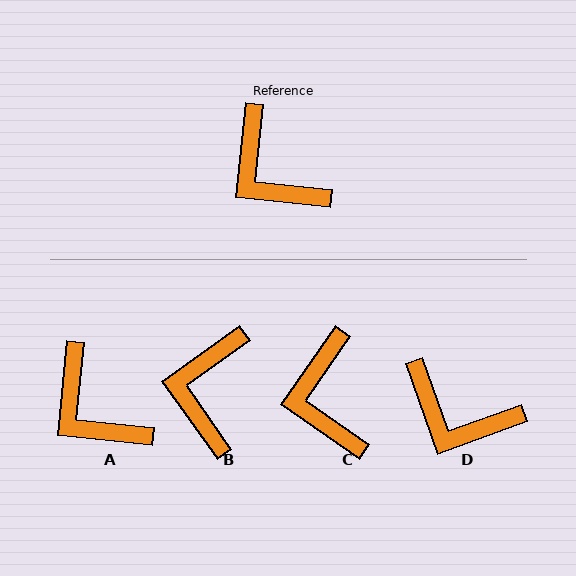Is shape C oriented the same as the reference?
No, it is off by about 29 degrees.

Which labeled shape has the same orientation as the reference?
A.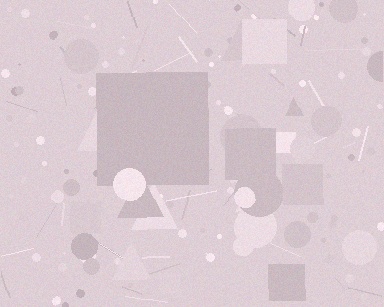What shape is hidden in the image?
A square is hidden in the image.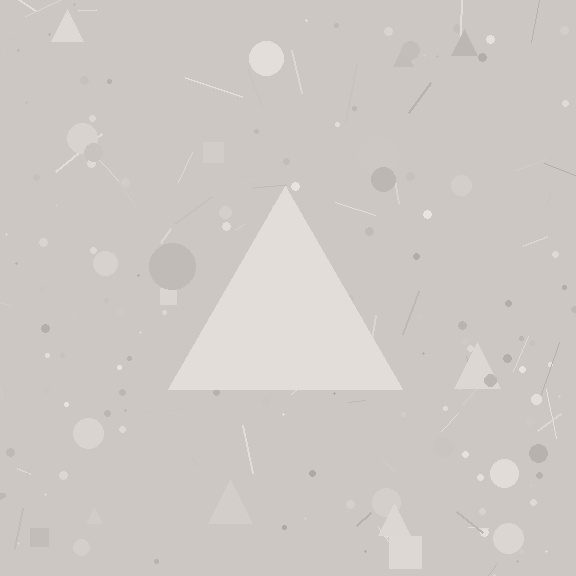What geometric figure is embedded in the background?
A triangle is embedded in the background.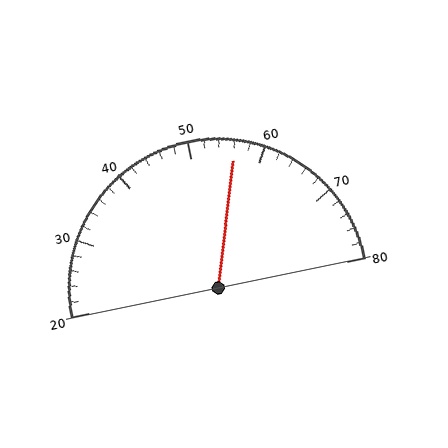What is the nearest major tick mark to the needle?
The nearest major tick mark is 60.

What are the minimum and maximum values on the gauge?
The gauge ranges from 20 to 80.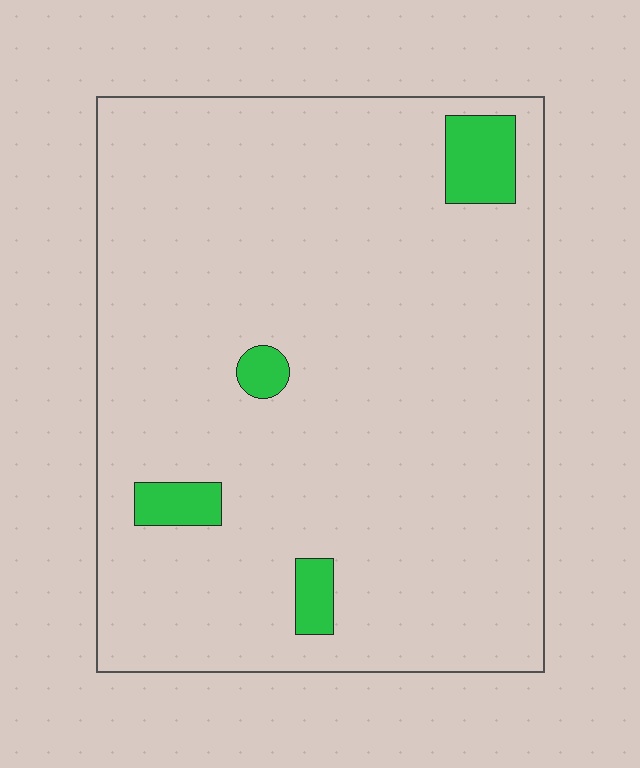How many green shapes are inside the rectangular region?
4.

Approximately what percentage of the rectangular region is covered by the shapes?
Approximately 5%.